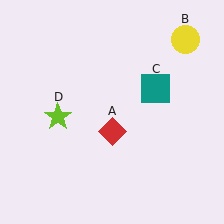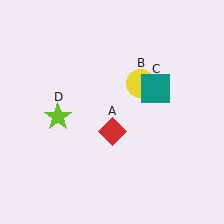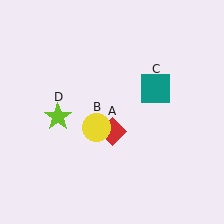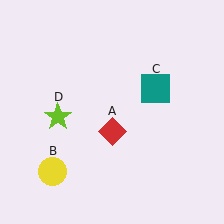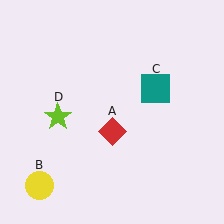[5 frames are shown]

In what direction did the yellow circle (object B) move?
The yellow circle (object B) moved down and to the left.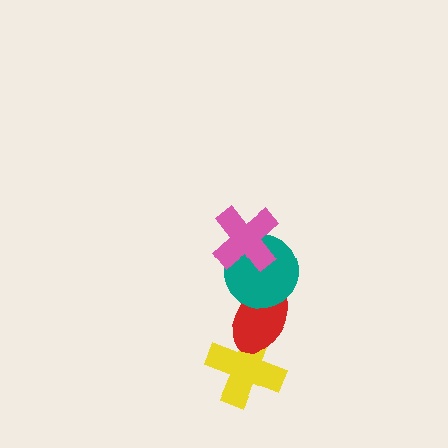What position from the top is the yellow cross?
The yellow cross is 4th from the top.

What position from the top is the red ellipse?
The red ellipse is 3rd from the top.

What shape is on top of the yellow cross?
The red ellipse is on top of the yellow cross.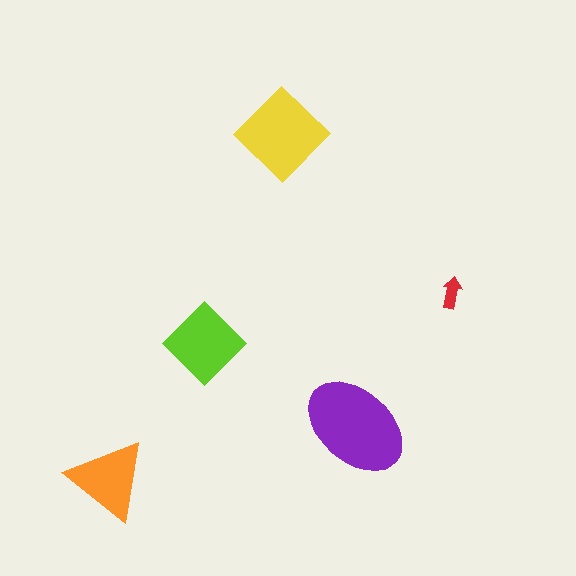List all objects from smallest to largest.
The red arrow, the orange triangle, the lime diamond, the yellow diamond, the purple ellipse.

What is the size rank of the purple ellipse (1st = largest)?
1st.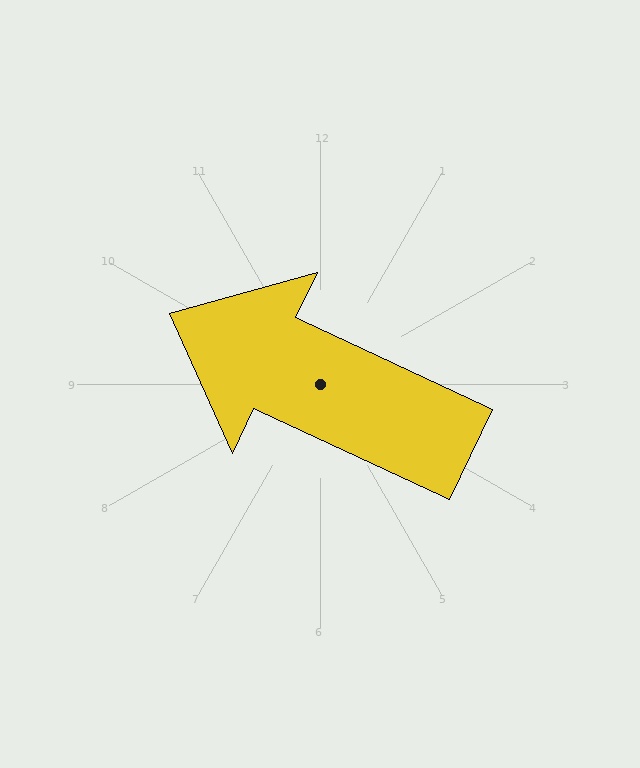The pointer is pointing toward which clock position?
Roughly 10 o'clock.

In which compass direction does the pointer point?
Northwest.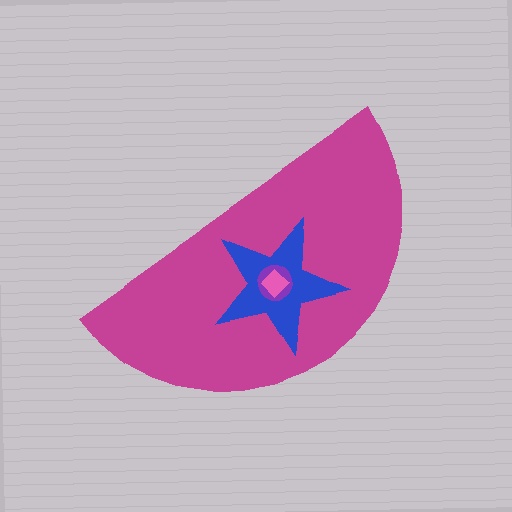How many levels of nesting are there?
4.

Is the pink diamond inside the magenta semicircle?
Yes.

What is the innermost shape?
The pink diamond.